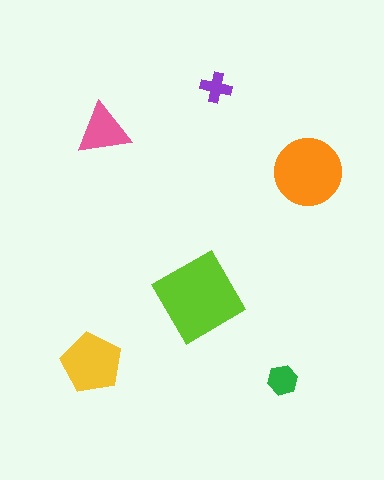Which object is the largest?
The lime diamond.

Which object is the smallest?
The purple cross.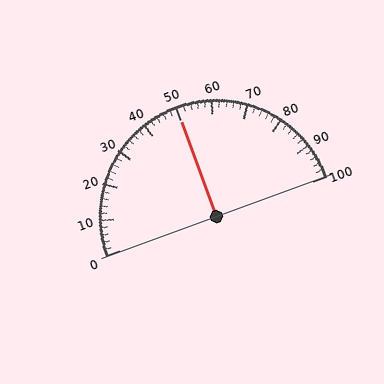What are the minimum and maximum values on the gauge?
The gauge ranges from 0 to 100.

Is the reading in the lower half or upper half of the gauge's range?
The reading is in the upper half of the range (0 to 100).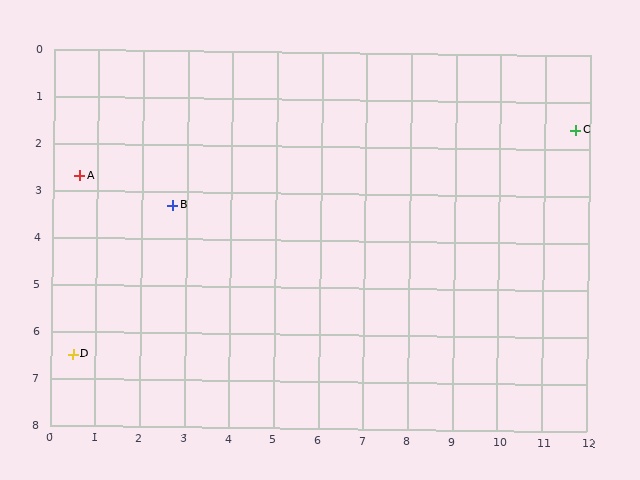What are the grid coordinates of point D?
Point D is at approximately (0.5, 6.5).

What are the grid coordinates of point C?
Point C is at approximately (11.7, 1.6).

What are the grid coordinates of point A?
Point A is at approximately (0.6, 2.7).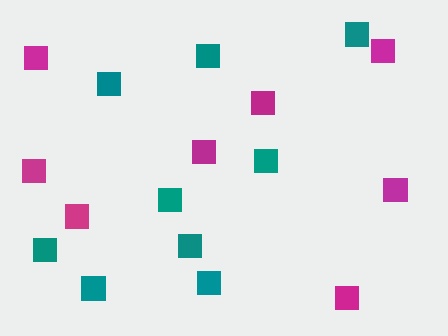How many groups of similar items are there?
There are 2 groups: one group of teal squares (9) and one group of magenta squares (8).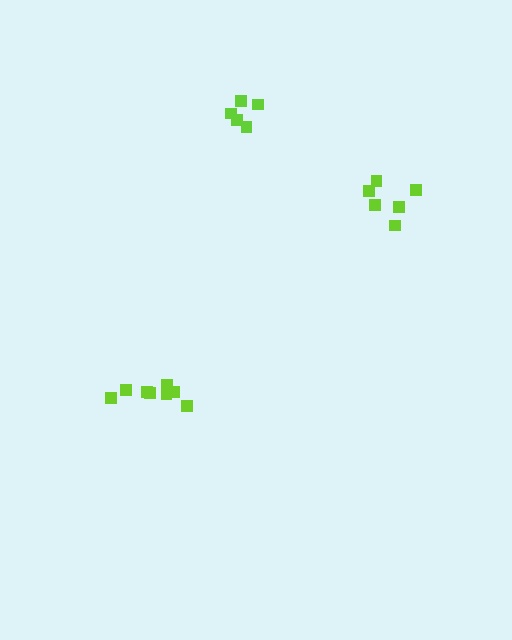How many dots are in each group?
Group 1: 8 dots, Group 2: 6 dots, Group 3: 5 dots (19 total).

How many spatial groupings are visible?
There are 3 spatial groupings.